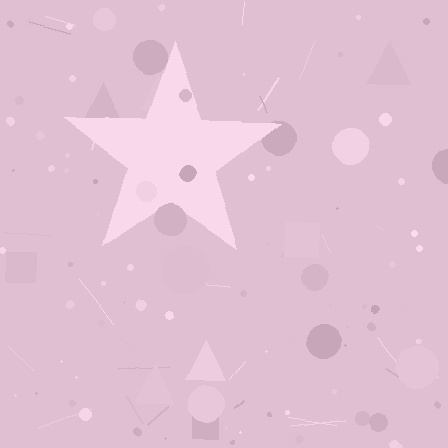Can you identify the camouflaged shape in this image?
The camouflaged shape is a star.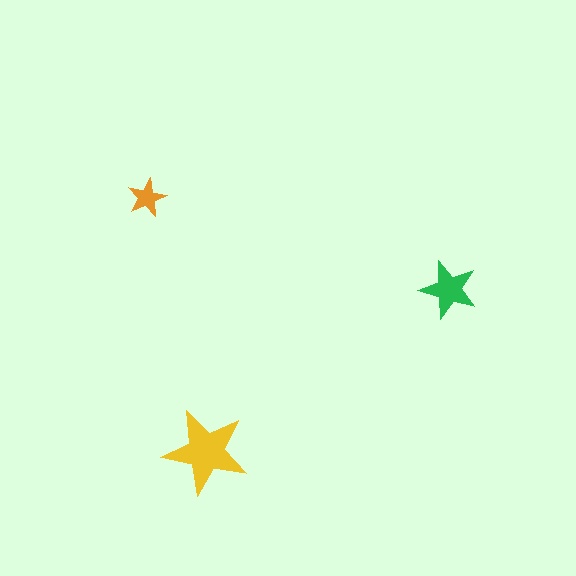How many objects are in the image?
There are 3 objects in the image.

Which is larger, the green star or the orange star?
The green one.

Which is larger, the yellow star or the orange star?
The yellow one.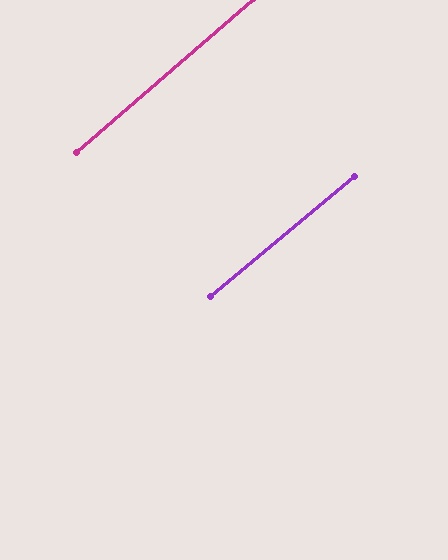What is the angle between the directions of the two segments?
Approximately 1 degree.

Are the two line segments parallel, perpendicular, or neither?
Parallel — their directions differ by only 1.4°.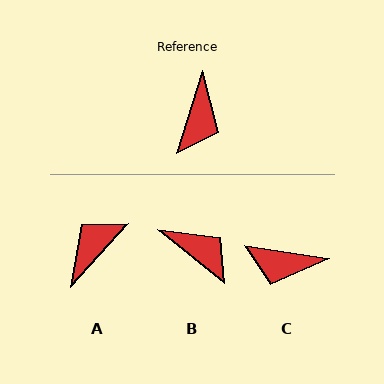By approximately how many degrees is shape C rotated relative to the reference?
Approximately 81 degrees clockwise.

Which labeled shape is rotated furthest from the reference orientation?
A, about 155 degrees away.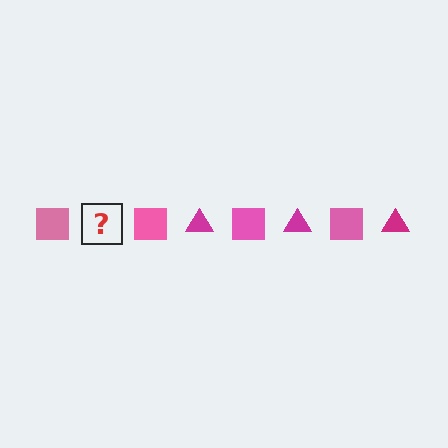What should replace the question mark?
The question mark should be replaced with a magenta triangle.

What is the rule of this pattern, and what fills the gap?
The rule is that the pattern alternates between pink square and magenta triangle. The gap should be filled with a magenta triangle.